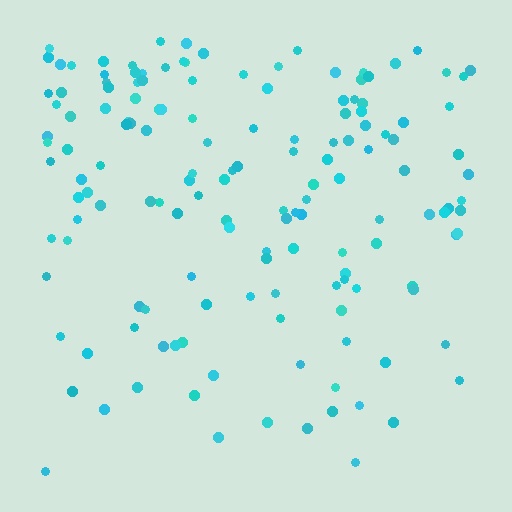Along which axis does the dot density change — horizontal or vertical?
Vertical.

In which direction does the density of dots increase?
From bottom to top, with the top side densest.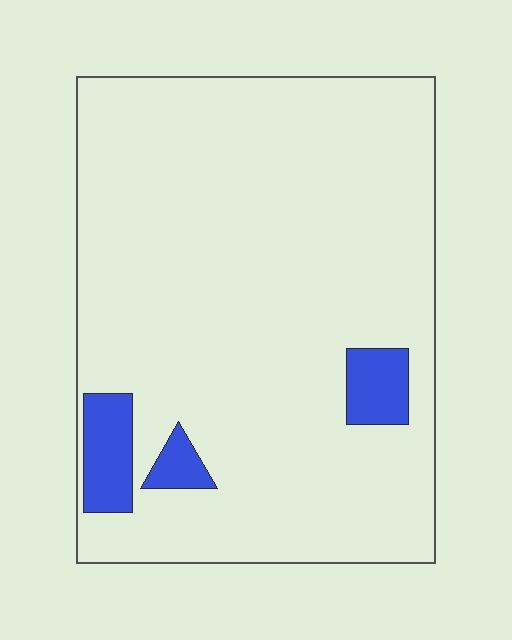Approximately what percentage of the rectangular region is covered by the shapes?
Approximately 10%.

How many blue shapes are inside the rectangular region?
3.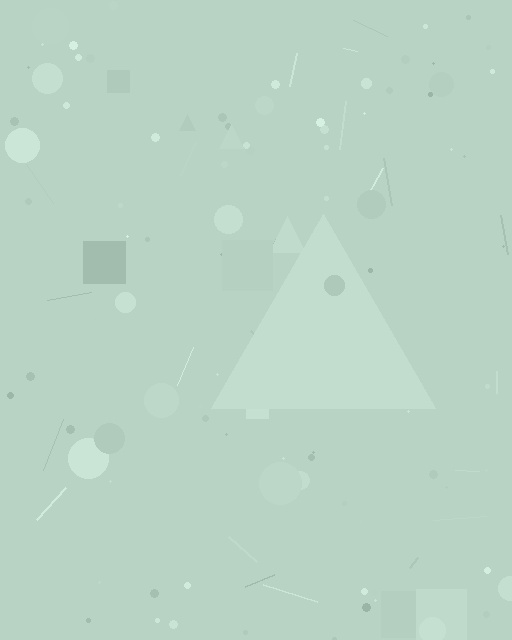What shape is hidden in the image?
A triangle is hidden in the image.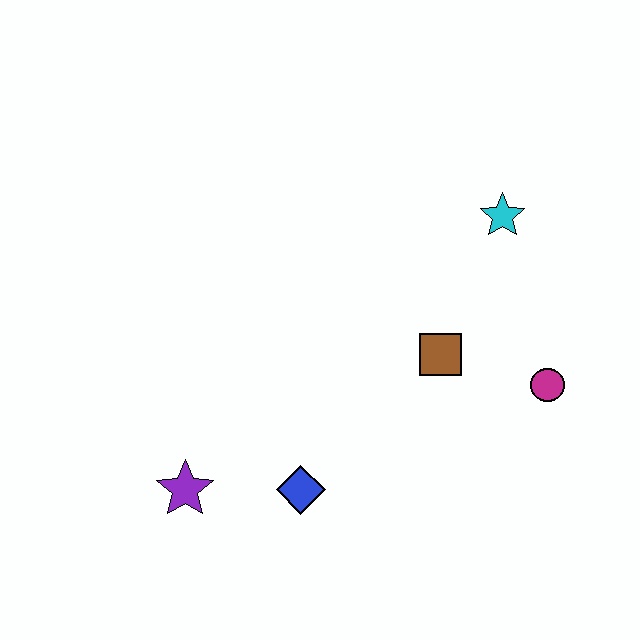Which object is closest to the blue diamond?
The purple star is closest to the blue diamond.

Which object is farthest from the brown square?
The purple star is farthest from the brown square.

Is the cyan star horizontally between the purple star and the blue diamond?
No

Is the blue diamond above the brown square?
No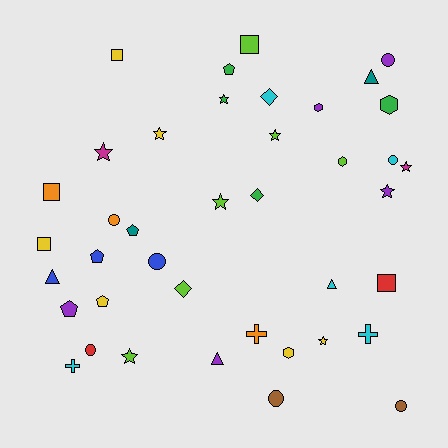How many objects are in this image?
There are 40 objects.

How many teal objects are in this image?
There are 2 teal objects.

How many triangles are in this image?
There are 4 triangles.